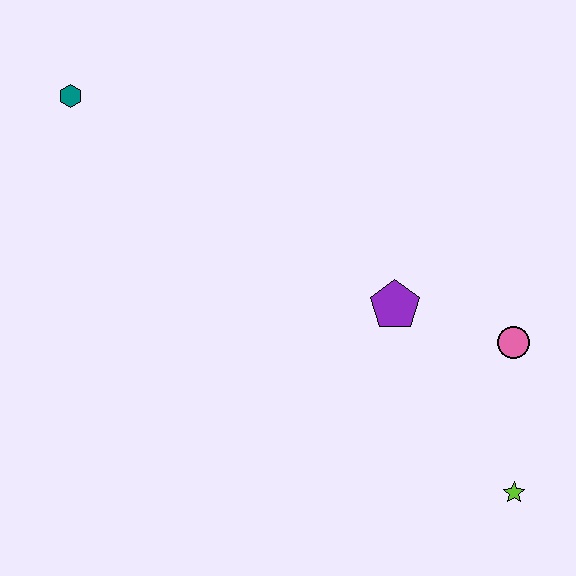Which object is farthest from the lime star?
The teal hexagon is farthest from the lime star.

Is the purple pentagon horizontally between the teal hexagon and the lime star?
Yes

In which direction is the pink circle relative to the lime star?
The pink circle is above the lime star.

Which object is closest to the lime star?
The pink circle is closest to the lime star.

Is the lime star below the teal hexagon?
Yes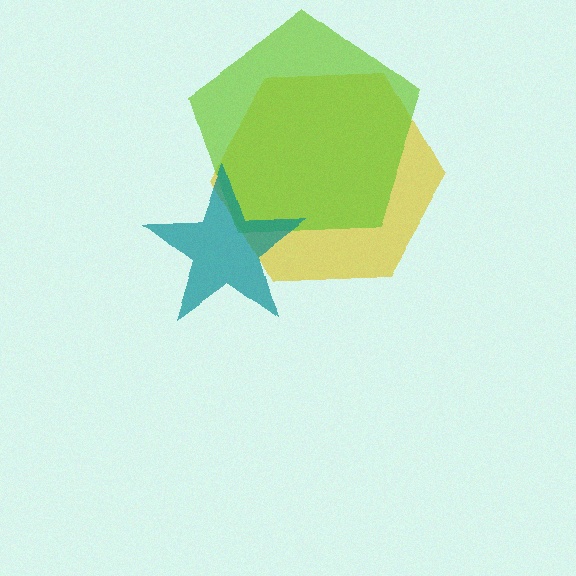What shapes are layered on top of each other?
The layered shapes are: a yellow hexagon, a lime pentagon, a teal star.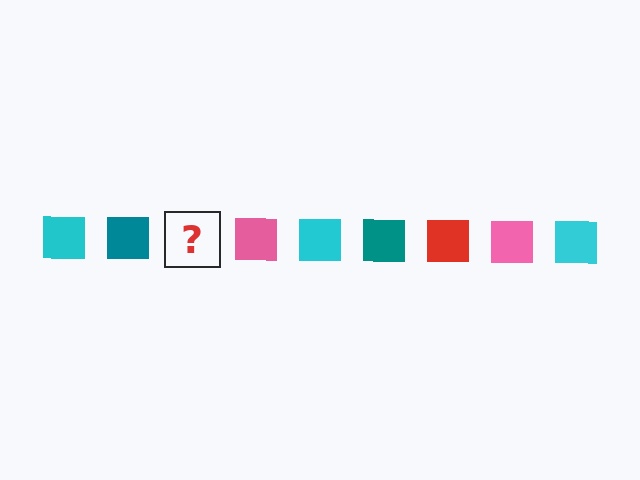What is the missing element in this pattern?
The missing element is a red square.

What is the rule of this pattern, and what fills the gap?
The rule is that the pattern cycles through cyan, teal, red, pink squares. The gap should be filled with a red square.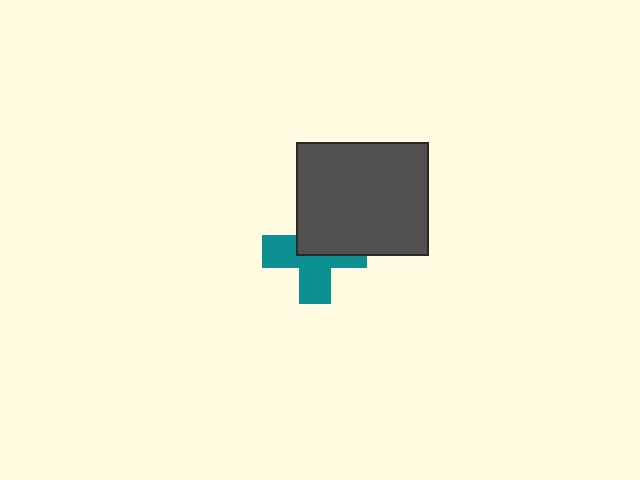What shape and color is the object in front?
The object in front is a dark gray rectangle.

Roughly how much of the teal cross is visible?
About half of it is visible (roughly 54%).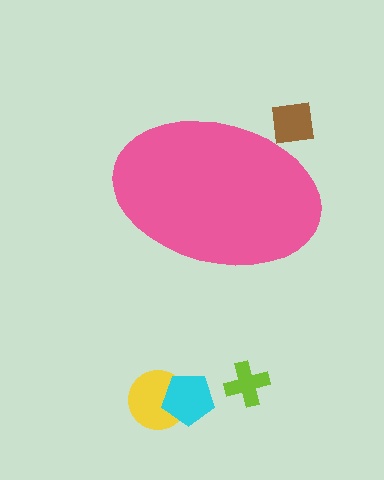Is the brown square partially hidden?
Yes, the brown square is partially hidden behind the pink ellipse.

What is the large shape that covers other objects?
A pink ellipse.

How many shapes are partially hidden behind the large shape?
1 shape is partially hidden.